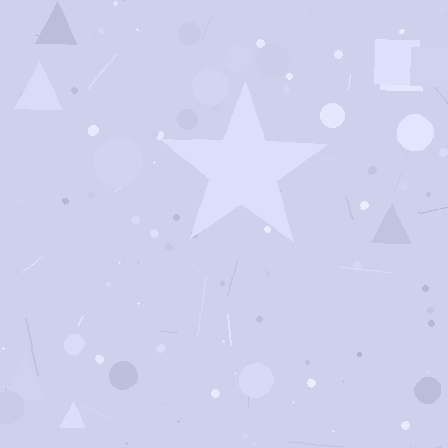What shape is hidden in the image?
A star is hidden in the image.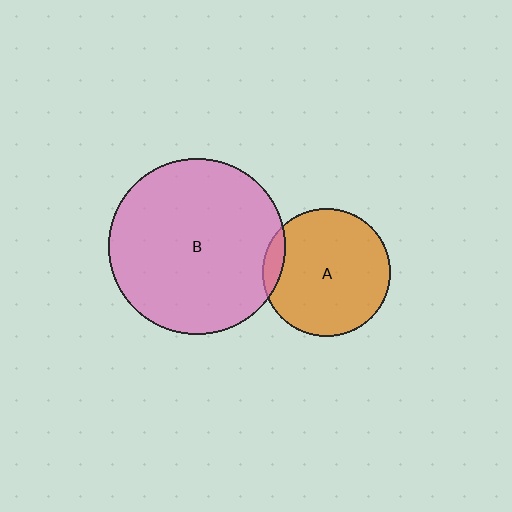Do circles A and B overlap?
Yes.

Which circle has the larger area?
Circle B (pink).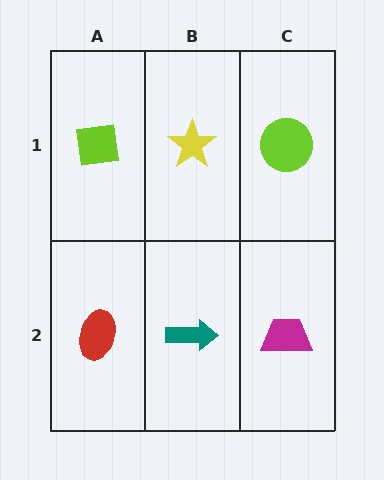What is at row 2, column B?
A teal arrow.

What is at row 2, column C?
A magenta trapezoid.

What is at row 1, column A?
A lime square.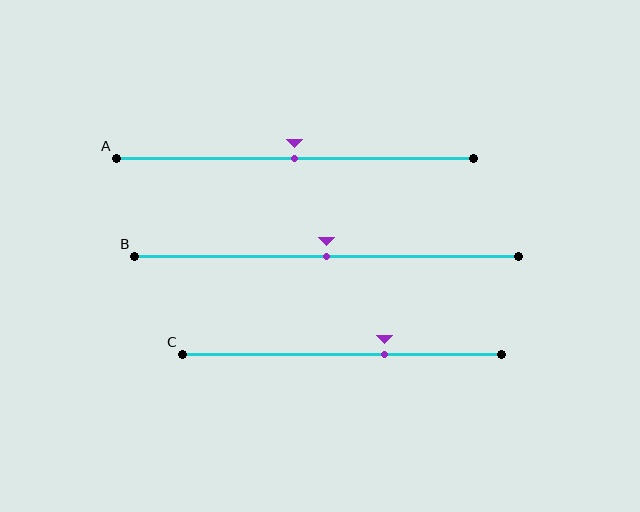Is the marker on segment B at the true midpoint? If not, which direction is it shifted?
Yes, the marker on segment B is at the true midpoint.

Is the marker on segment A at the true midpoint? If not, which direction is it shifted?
Yes, the marker on segment A is at the true midpoint.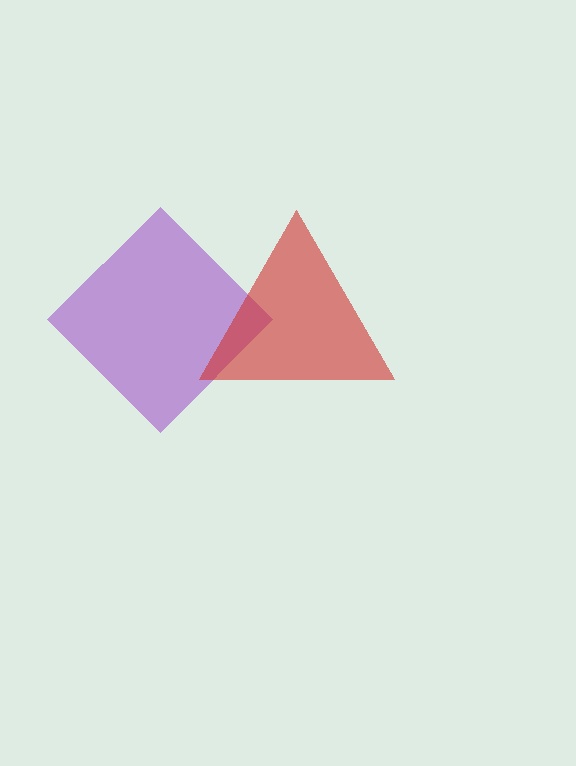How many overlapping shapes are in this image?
There are 2 overlapping shapes in the image.